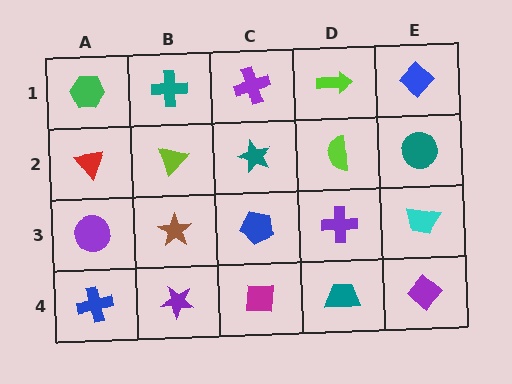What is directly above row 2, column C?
A purple cross.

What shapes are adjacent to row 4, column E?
A cyan trapezoid (row 3, column E), a teal trapezoid (row 4, column D).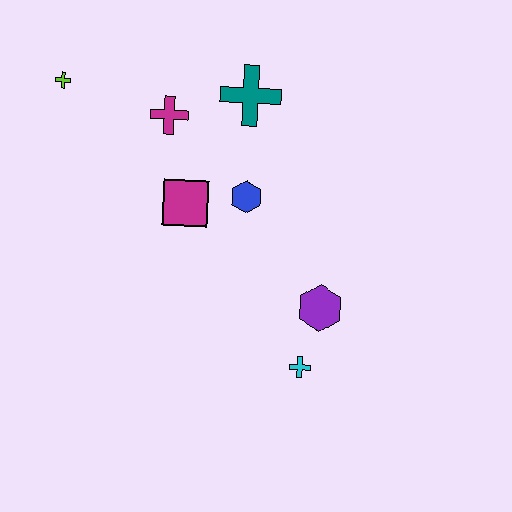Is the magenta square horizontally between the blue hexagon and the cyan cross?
No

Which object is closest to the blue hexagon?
The magenta square is closest to the blue hexagon.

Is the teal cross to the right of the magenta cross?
Yes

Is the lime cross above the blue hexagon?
Yes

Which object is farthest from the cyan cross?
The lime cross is farthest from the cyan cross.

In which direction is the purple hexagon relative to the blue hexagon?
The purple hexagon is below the blue hexagon.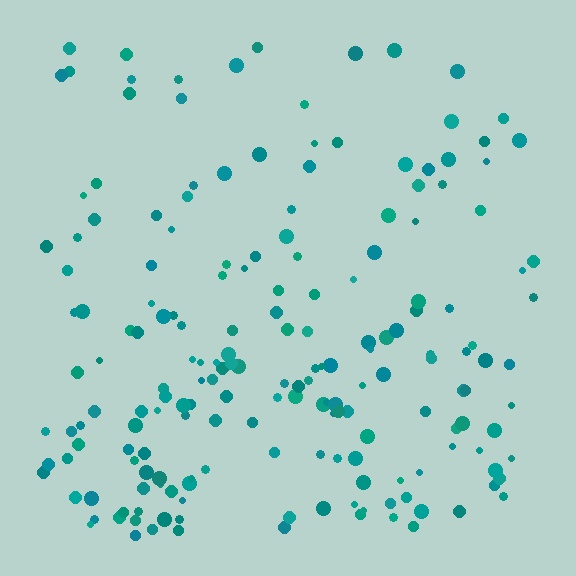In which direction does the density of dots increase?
From top to bottom, with the bottom side densest.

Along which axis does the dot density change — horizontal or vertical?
Vertical.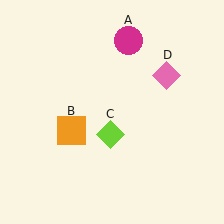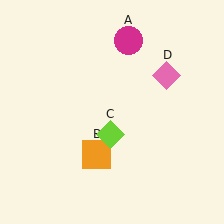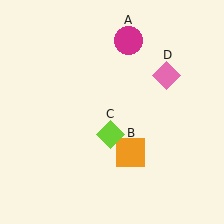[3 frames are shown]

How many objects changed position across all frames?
1 object changed position: orange square (object B).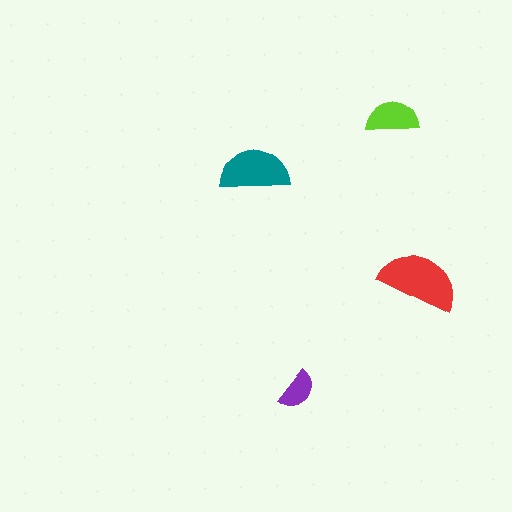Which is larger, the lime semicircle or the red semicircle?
The red one.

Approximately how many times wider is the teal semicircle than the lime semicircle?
About 1.5 times wider.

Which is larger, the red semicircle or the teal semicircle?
The red one.